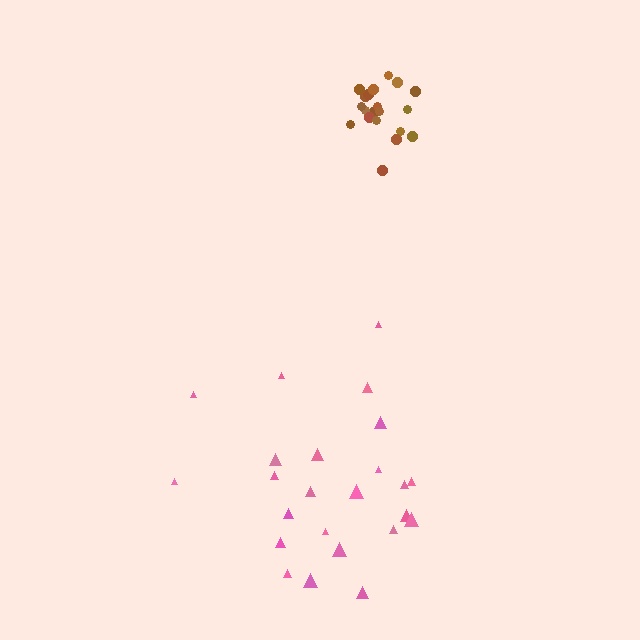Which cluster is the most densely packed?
Brown.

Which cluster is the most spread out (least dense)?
Pink.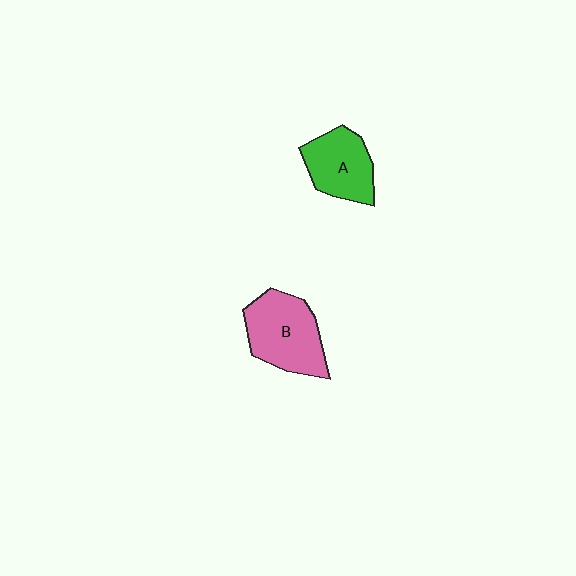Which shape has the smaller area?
Shape A (green).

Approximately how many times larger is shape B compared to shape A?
Approximately 1.3 times.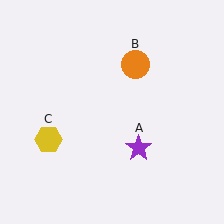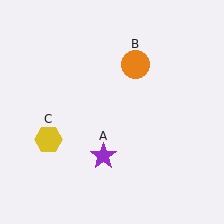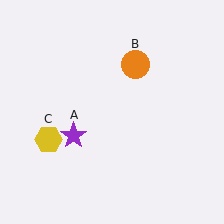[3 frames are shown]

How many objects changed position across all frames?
1 object changed position: purple star (object A).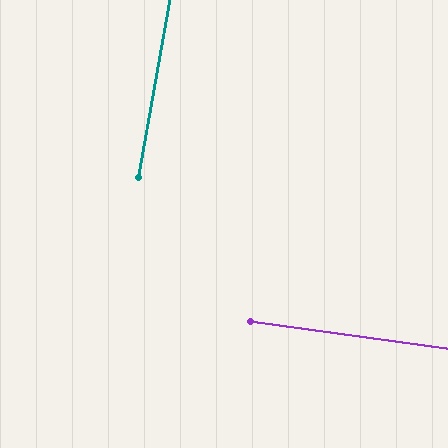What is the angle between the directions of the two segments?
Approximately 88 degrees.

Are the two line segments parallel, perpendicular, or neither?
Perpendicular — they meet at approximately 88°.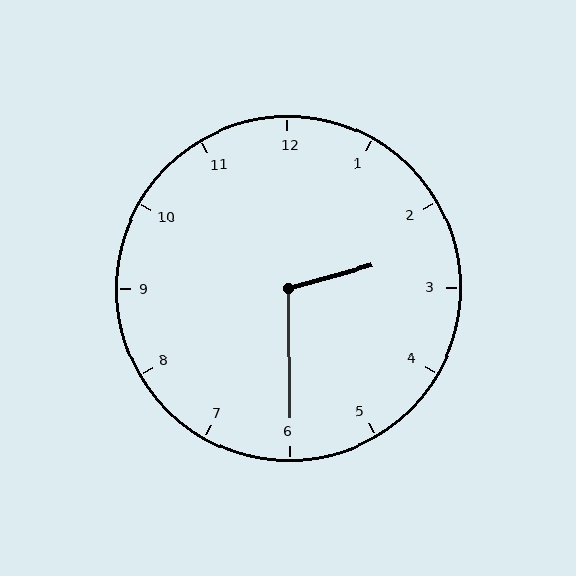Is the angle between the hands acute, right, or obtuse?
It is obtuse.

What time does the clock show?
2:30.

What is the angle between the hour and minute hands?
Approximately 105 degrees.